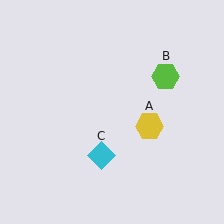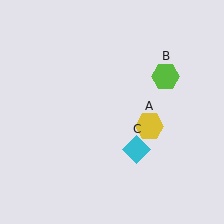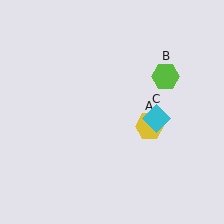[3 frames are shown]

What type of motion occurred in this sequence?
The cyan diamond (object C) rotated counterclockwise around the center of the scene.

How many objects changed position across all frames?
1 object changed position: cyan diamond (object C).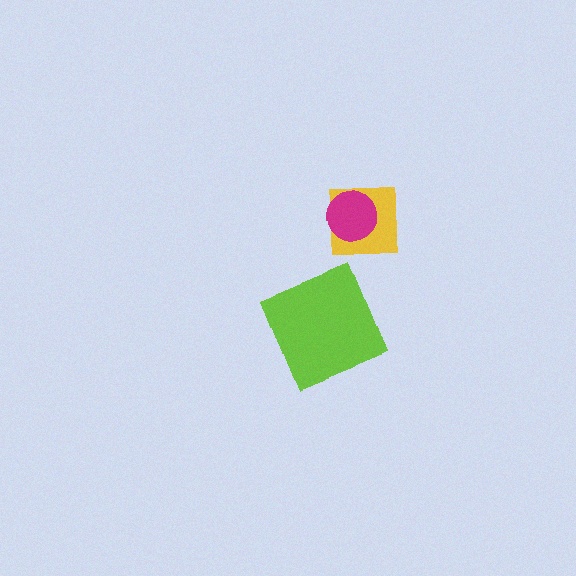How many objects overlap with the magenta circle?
1 object overlaps with the magenta circle.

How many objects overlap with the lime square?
0 objects overlap with the lime square.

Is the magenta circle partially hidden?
No, no other shape covers it.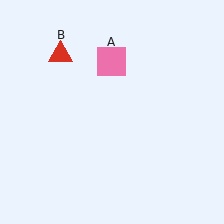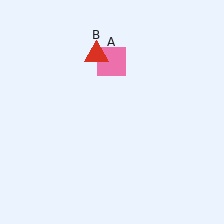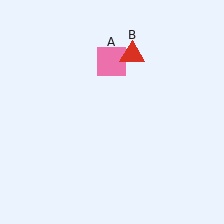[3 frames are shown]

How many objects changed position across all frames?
1 object changed position: red triangle (object B).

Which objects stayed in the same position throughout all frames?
Pink square (object A) remained stationary.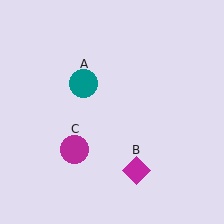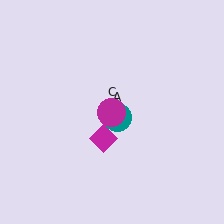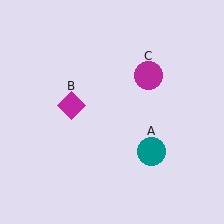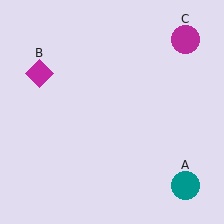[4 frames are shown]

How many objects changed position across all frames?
3 objects changed position: teal circle (object A), magenta diamond (object B), magenta circle (object C).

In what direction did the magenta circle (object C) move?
The magenta circle (object C) moved up and to the right.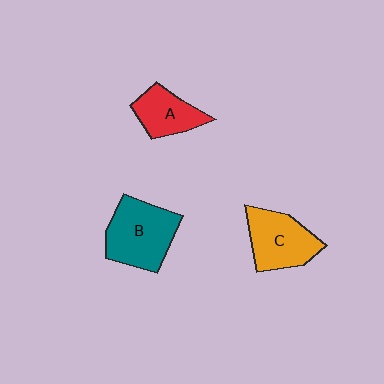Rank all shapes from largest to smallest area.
From largest to smallest: B (teal), C (orange), A (red).